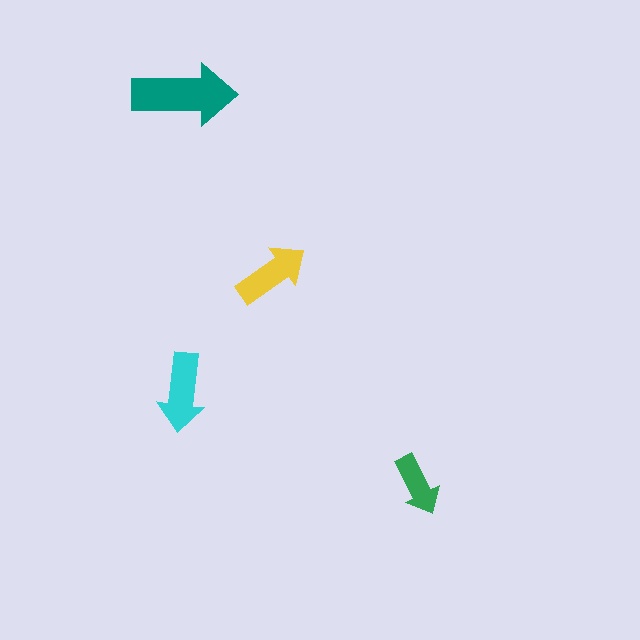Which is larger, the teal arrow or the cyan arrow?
The teal one.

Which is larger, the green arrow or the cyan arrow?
The cyan one.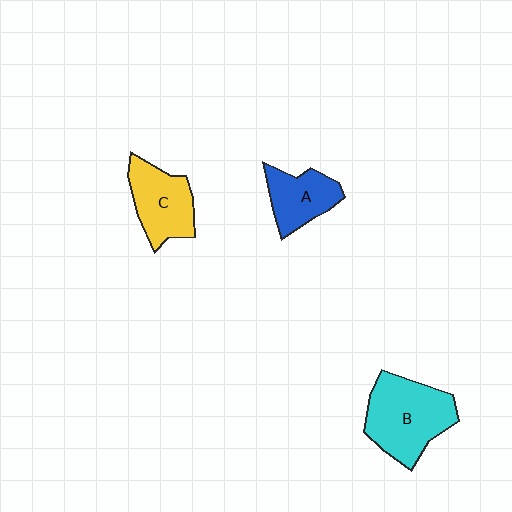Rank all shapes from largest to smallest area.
From largest to smallest: B (cyan), C (yellow), A (blue).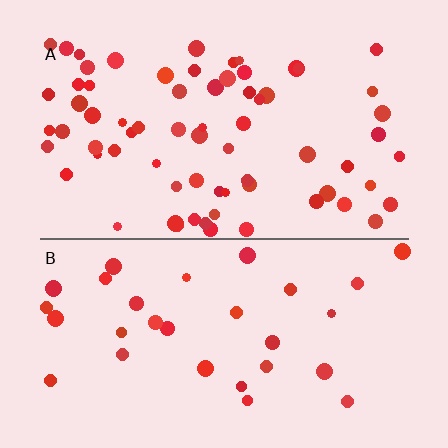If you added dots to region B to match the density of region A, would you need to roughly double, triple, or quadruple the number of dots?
Approximately double.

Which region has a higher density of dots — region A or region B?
A (the top).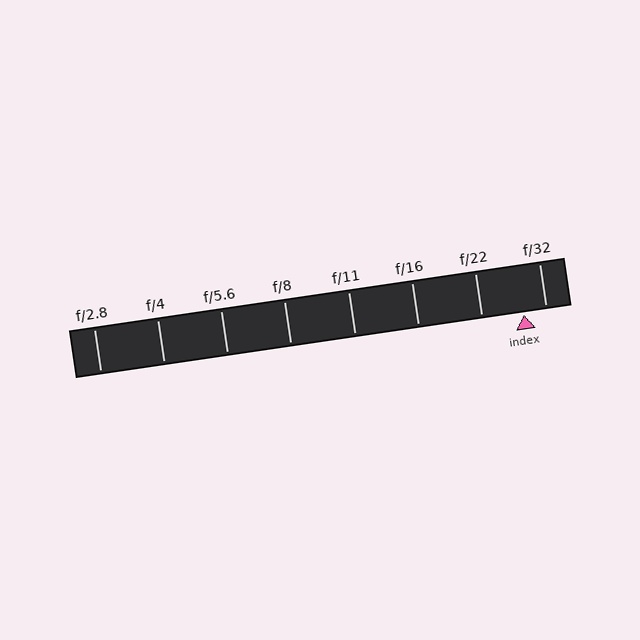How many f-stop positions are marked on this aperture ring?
There are 8 f-stop positions marked.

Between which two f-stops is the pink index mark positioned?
The index mark is between f/22 and f/32.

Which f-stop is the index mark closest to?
The index mark is closest to f/32.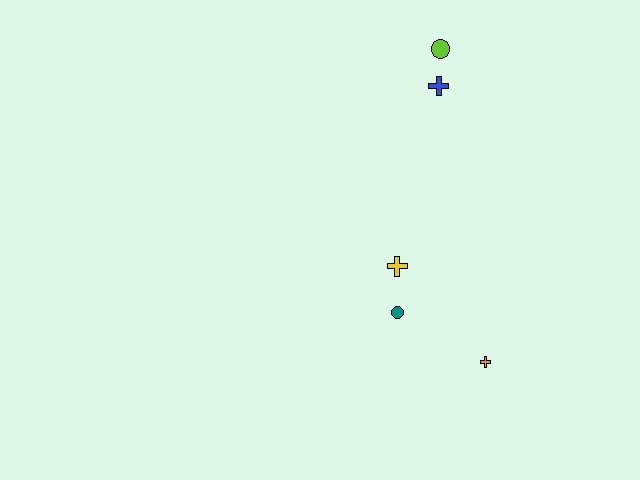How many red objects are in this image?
There are no red objects.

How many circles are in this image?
There are 2 circles.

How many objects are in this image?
There are 5 objects.